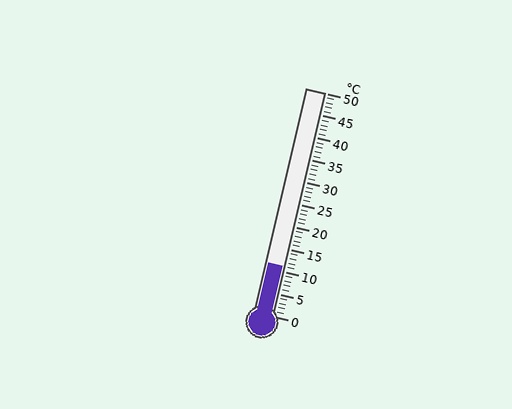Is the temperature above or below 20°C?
The temperature is below 20°C.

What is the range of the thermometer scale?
The thermometer scale ranges from 0°C to 50°C.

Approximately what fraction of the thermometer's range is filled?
The thermometer is filled to approximately 20% of its range.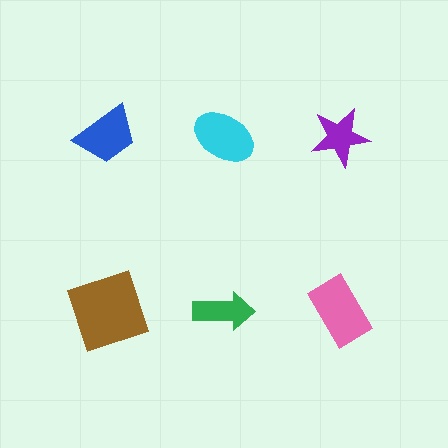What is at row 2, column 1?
A brown square.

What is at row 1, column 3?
A purple star.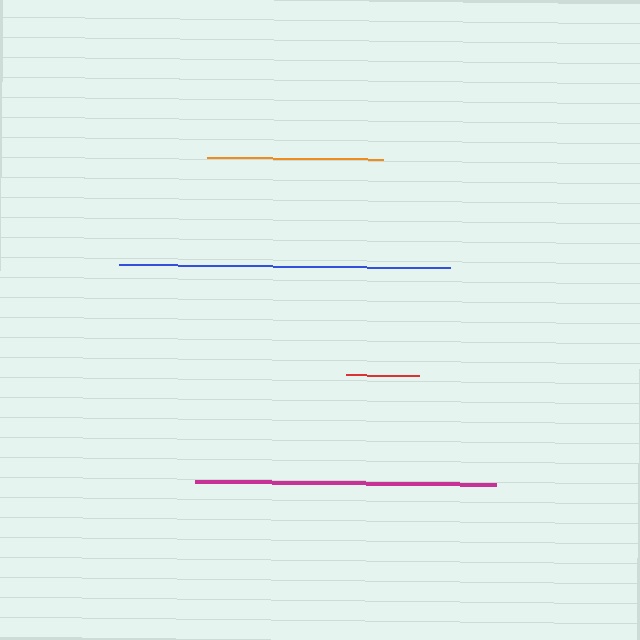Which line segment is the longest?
The blue line is the longest at approximately 330 pixels.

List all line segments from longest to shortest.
From longest to shortest: blue, magenta, orange, red.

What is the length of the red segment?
The red segment is approximately 73 pixels long.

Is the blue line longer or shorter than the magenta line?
The blue line is longer than the magenta line.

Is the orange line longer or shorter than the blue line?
The blue line is longer than the orange line.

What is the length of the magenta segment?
The magenta segment is approximately 301 pixels long.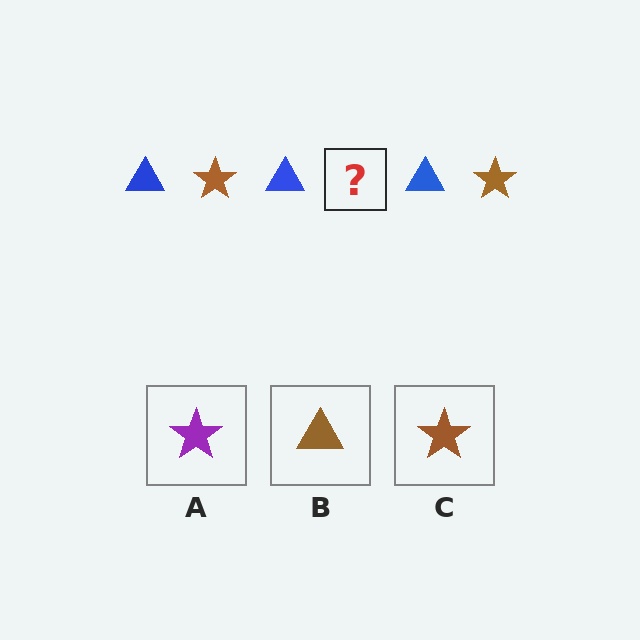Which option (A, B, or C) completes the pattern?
C.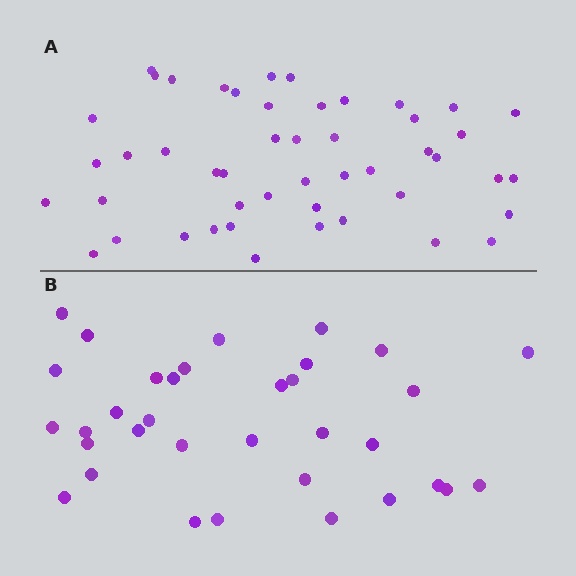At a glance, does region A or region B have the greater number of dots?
Region A (the top region) has more dots.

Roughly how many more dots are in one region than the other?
Region A has approximately 15 more dots than region B.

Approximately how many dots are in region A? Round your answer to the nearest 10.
About 50 dots. (The exact count is 48, which rounds to 50.)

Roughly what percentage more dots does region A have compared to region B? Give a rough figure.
About 40% more.